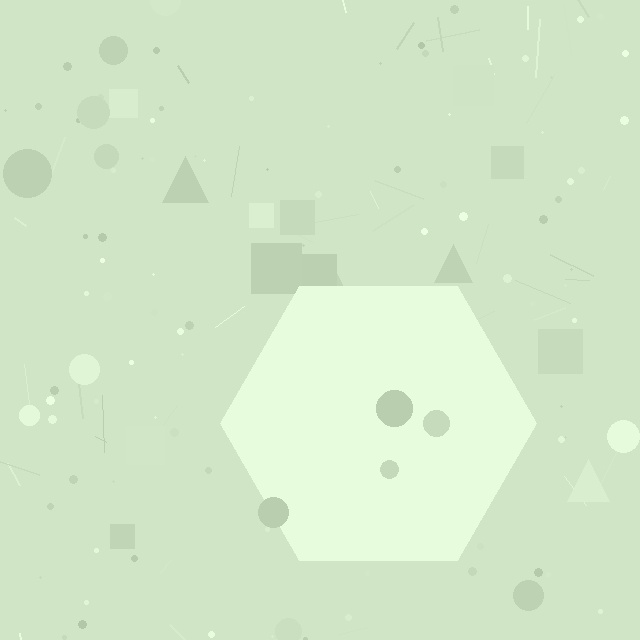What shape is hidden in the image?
A hexagon is hidden in the image.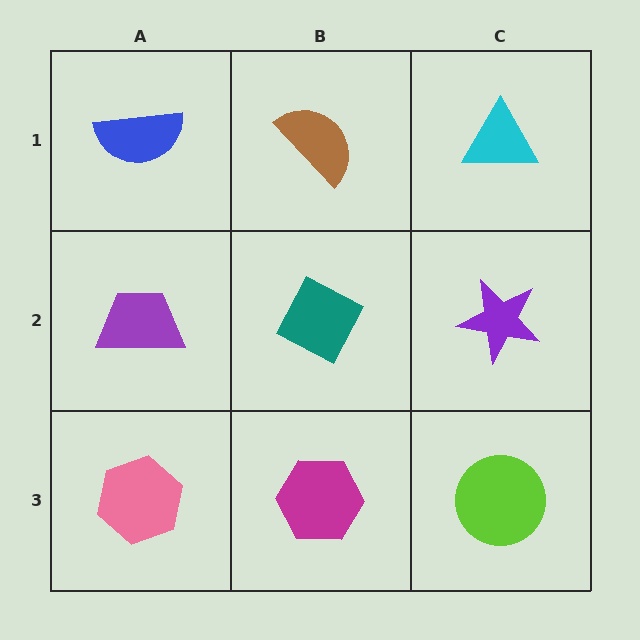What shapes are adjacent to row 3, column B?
A teal diamond (row 2, column B), a pink hexagon (row 3, column A), a lime circle (row 3, column C).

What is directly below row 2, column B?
A magenta hexagon.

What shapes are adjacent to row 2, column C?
A cyan triangle (row 1, column C), a lime circle (row 3, column C), a teal diamond (row 2, column B).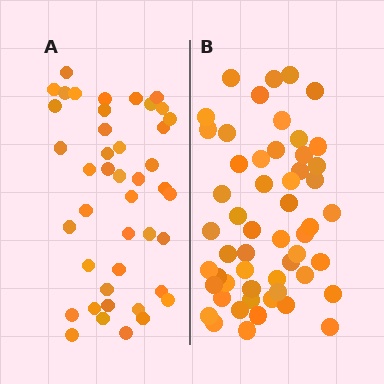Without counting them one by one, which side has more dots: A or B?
Region B (the right region) has more dots.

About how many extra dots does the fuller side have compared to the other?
Region B has roughly 12 or so more dots than region A.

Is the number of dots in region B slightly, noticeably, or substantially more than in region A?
Region B has noticeably more, but not dramatically so. The ratio is roughly 1.3 to 1.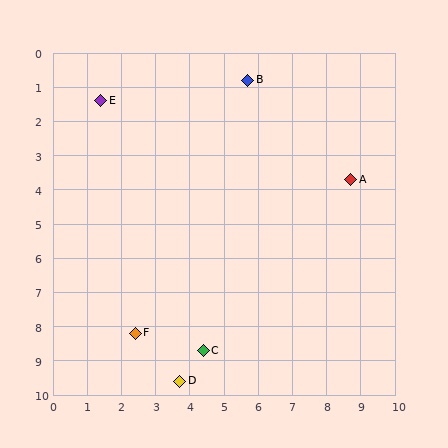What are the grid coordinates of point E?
Point E is at approximately (1.4, 1.4).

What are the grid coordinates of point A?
Point A is at approximately (8.7, 3.7).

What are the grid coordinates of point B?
Point B is at approximately (5.7, 0.8).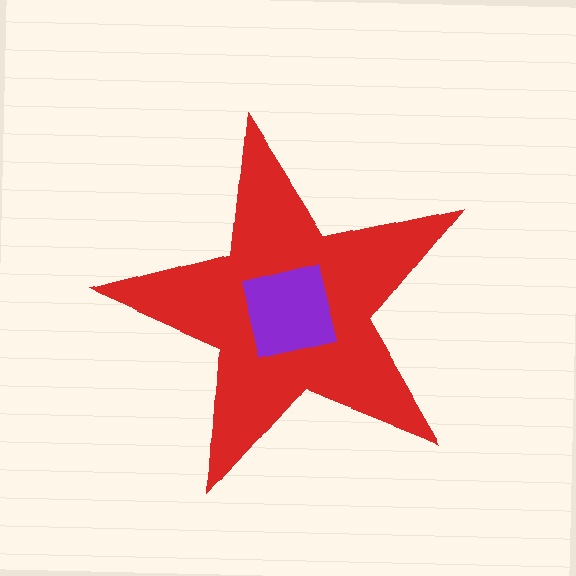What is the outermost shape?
The red star.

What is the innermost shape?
The purple square.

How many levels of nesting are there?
2.